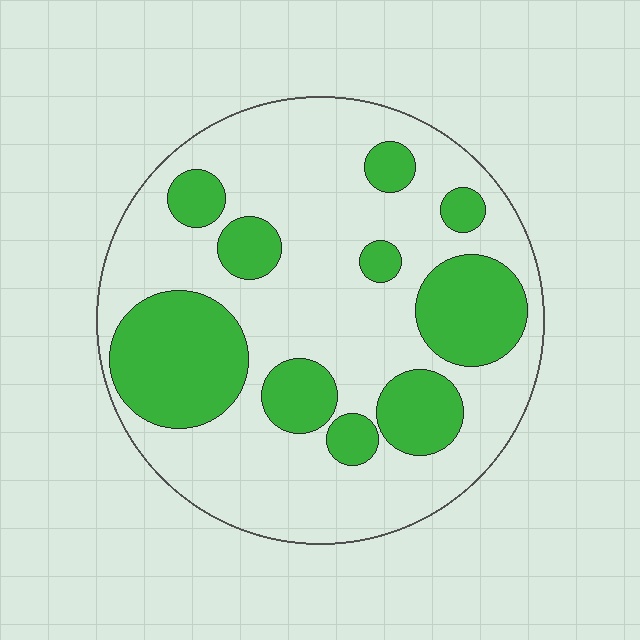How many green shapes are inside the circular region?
10.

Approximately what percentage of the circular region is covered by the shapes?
Approximately 30%.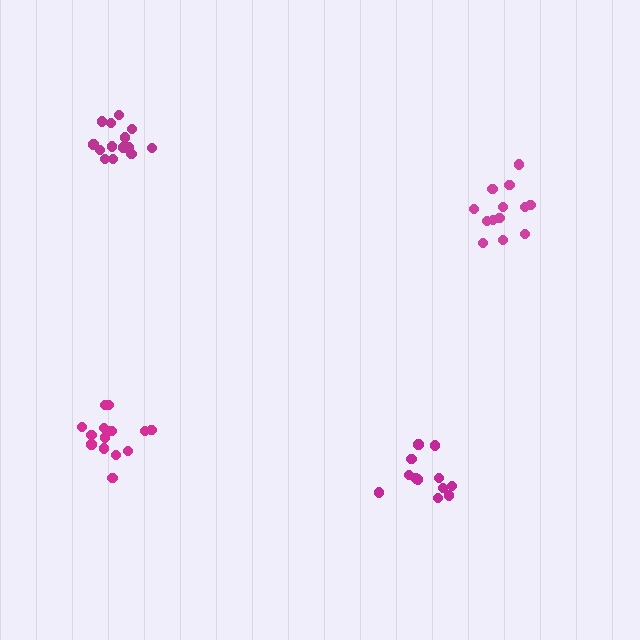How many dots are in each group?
Group 1: 14 dots, Group 2: 12 dots, Group 3: 13 dots, Group 4: 14 dots (53 total).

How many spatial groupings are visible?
There are 4 spatial groupings.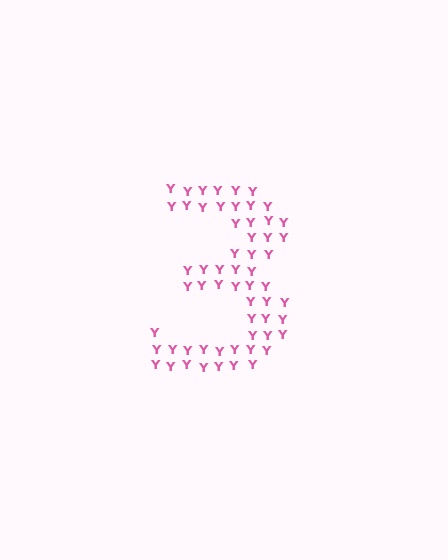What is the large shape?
The large shape is the digit 3.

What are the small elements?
The small elements are letter Y's.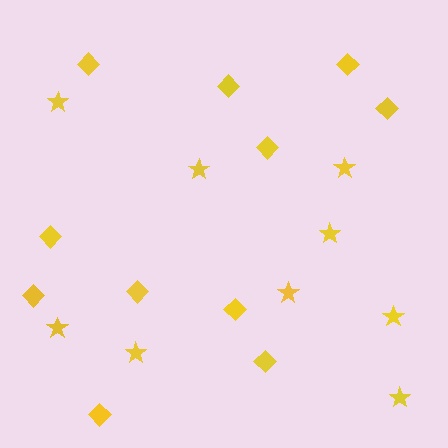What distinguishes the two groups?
There are 2 groups: one group of stars (9) and one group of diamonds (11).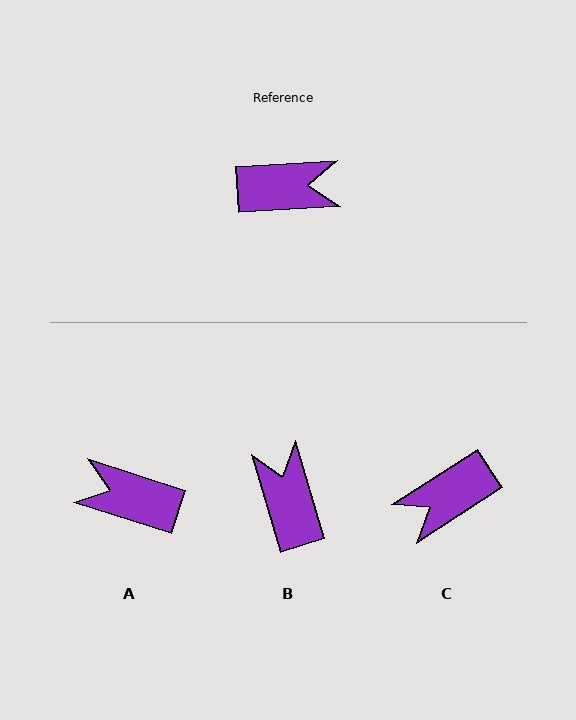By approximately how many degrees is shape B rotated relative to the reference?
Approximately 103 degrees counter-clockwise.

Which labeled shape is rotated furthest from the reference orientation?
A, about 159 degrees away.